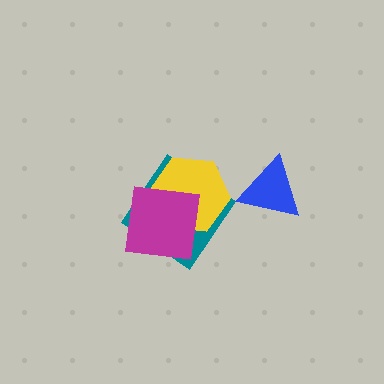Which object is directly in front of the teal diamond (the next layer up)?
The yellow hexagon is directly in front of the teal diamond.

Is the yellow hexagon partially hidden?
Yes, it is partially covered by another shape.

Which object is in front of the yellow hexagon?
The magenta square is in front of the yellow hexagon.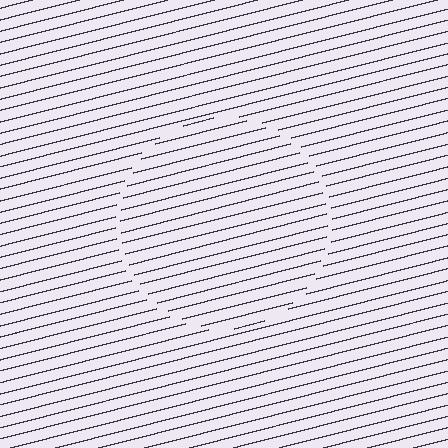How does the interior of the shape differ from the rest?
The interior of the shape contains the same grating, shifted by half a period — the contour is defined by the phase discontinuity where line-ends from the inner and outer gratings abut.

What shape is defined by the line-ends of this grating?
An illusory circle. The interior of the shape contains the same grating, shifted by half a period — the contour is defined by the phase discontinuity where line-ends from the inner and outer gratings abut.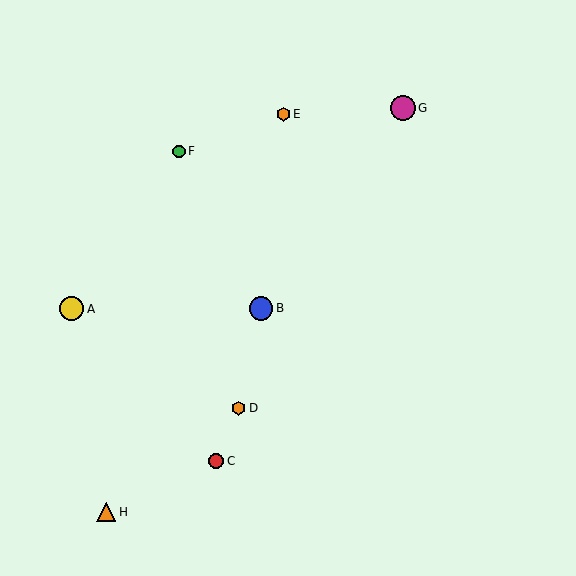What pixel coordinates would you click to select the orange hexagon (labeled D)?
Click at (239, 408) to select the orange hexagon D.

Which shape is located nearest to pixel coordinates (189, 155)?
The green circle (labeled F) at (179, 151) is nearest to that location.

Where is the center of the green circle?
The center of the green circle is at (179, 151).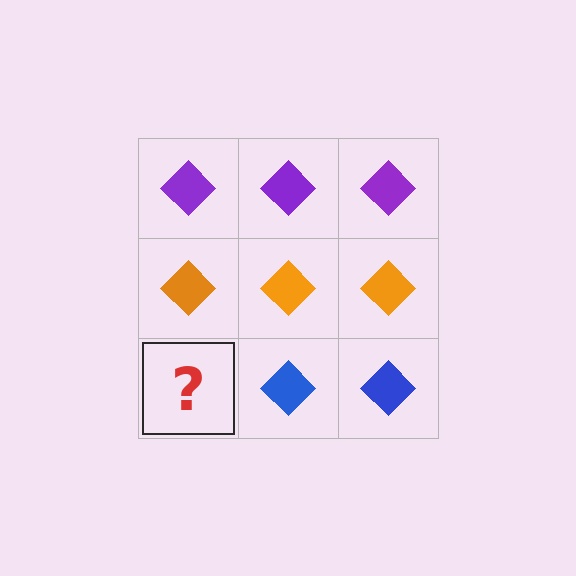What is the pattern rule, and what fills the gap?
The rule is that each row has a consistent color. The gap should be filled with a blue diamond.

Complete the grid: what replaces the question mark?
The question mark should be replaced with a blue diamond.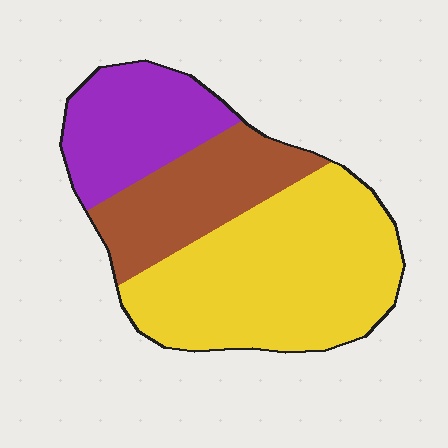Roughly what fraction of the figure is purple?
Purple covers roughly 25% of the figure.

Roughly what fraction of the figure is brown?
Brown covers 25% of the figure.